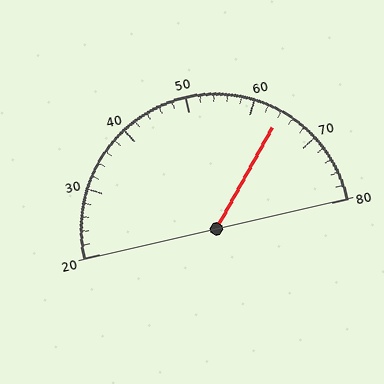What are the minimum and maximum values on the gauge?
The gauge ranges from 20 to 80.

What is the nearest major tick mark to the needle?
The nearest major tick mark is 60.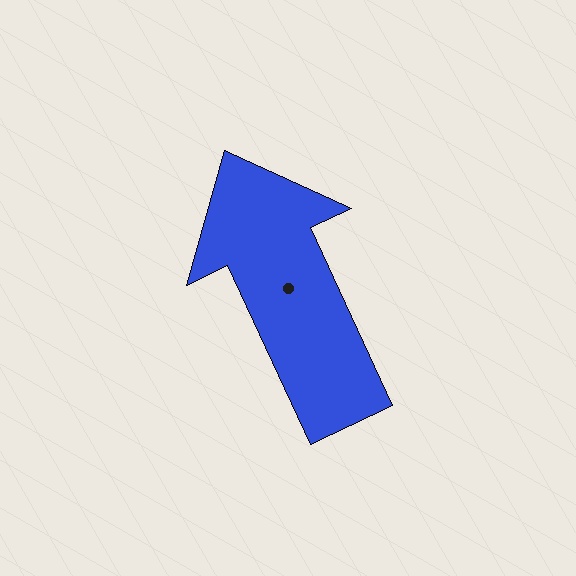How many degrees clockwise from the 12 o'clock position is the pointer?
Approximately 335 degrees.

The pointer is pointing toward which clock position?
Roughly 11 o'clock.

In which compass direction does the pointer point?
Northwest.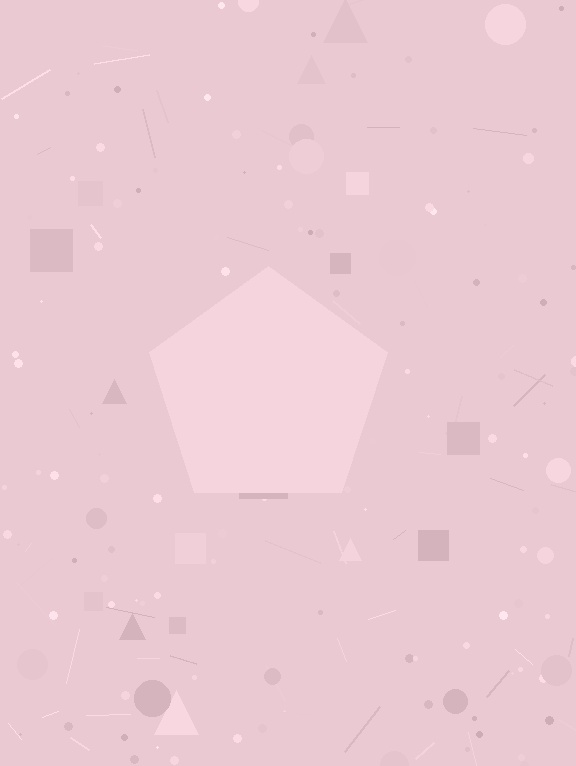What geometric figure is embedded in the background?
A pentagon is embedded in the background.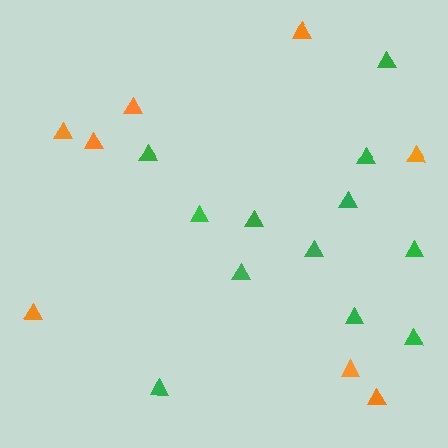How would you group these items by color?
There are 2 groups: one group of orange triangles (8) and one group of green triangles (12).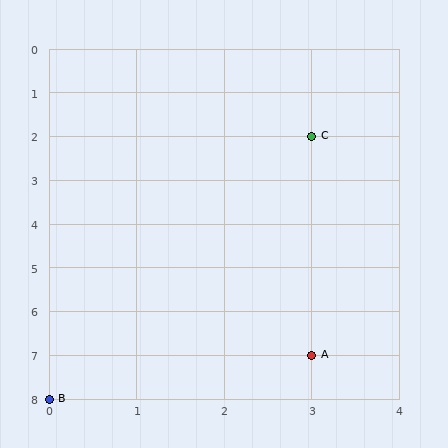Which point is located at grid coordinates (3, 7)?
Point A is at (3, 7).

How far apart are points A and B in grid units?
Points A and B are 3 columns and 1 row apart (about 3.2 grid units diagonally).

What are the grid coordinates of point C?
Point C is at grid coordinates (3, 2).